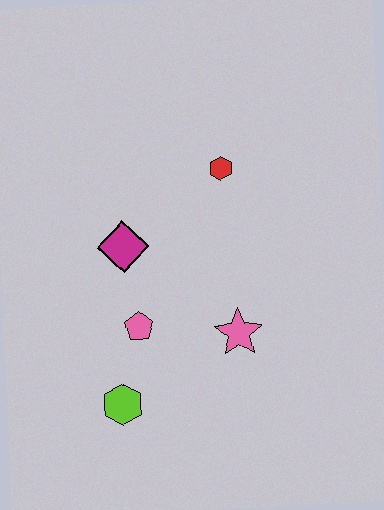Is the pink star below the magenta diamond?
Yes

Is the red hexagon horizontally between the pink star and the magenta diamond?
Yes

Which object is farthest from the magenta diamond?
The lime hexagon is farthest from the magenta diamond.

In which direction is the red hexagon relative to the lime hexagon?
The red hexagon is above the lime hexagon.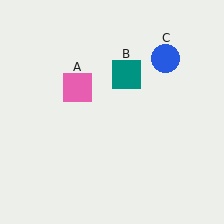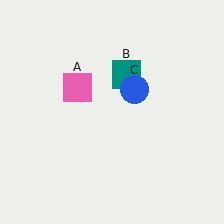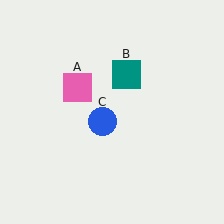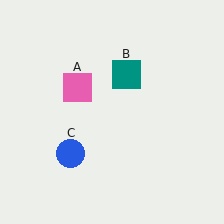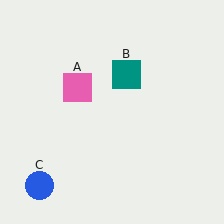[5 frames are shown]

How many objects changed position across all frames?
1 object changed position: blue circle (object C).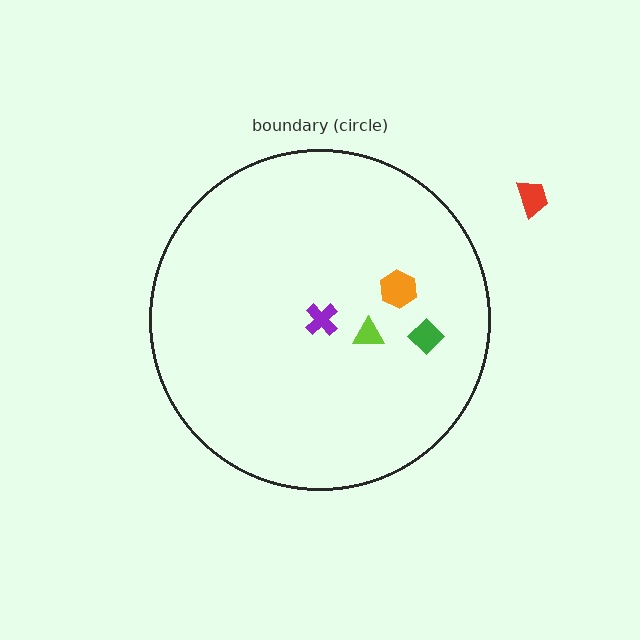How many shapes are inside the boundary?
4 inside, 1 outside.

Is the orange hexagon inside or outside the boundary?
Inside.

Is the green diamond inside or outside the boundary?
Inside.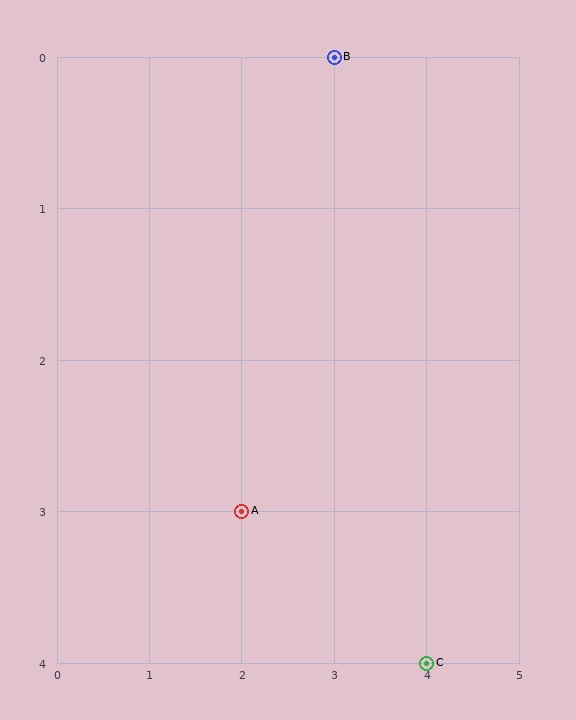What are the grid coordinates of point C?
Point C is at grid coordinates (4, 4).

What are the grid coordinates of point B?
Point B is at grid coordinates (3, 0).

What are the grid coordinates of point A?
Point A is at grid coordinates (2, 3).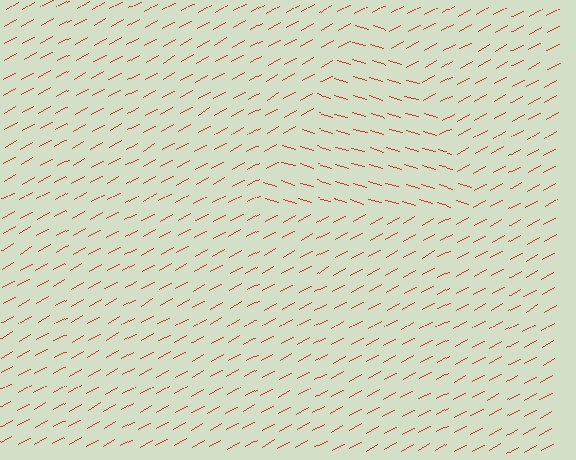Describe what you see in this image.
The image is filled with small red line segments. A triangle region in the image has lines oriented differently from the surrounding lines, creating a visible texture boundary.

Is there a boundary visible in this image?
Yes, there is a texture boundary formed by a change in line orientation.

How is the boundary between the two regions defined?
The boundary is defined purely by a change in line orientation (approximately 45 degrees difference). All lines are the same color and thickness.